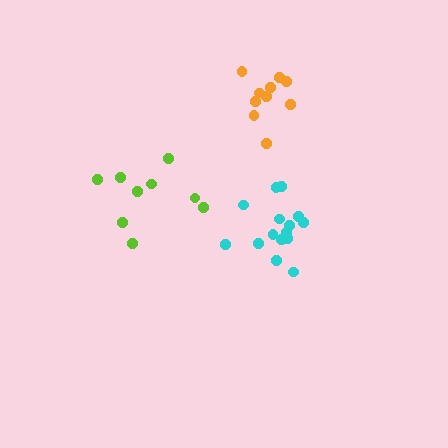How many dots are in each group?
Group 1: 15 dots, Group 2: 9 dots, Group 3: 10 dots (34 total).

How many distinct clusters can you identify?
There are 3 distinct clusters.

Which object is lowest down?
The cyan cluster is bottommost.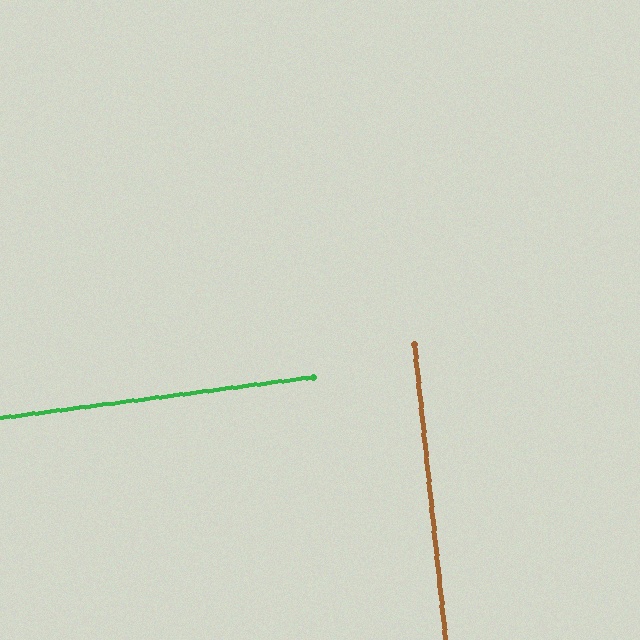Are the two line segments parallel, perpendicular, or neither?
Perpendicular — they meet at approximately 89°.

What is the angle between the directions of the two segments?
Approximately 89 degrees.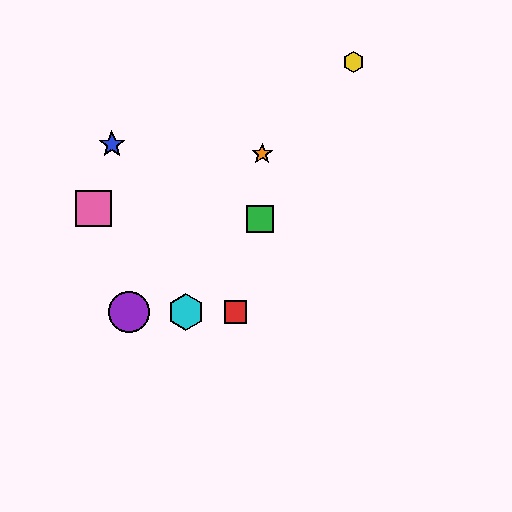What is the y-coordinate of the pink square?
The pink square is at y≈209.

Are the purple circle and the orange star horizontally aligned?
No, the purple circle is at y≈312 and the orange star is at y≈154.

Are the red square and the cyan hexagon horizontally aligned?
Yes, both are at y≈312.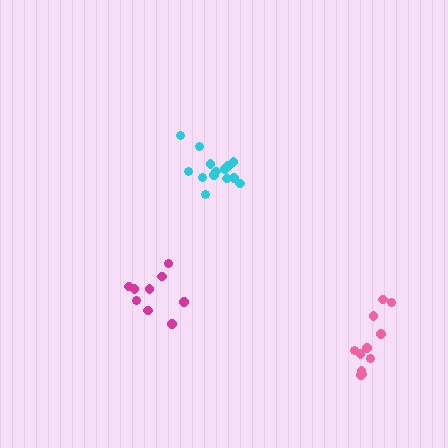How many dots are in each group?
Group 1: 11 dots, Group 2: 14 dots, Group 3: 9 dots (34 total).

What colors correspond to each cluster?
The clusters are colored: pink, cyan, magenta.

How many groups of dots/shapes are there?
There are 3 groups.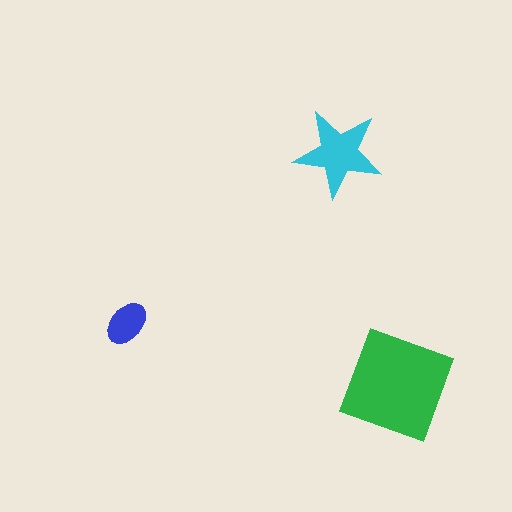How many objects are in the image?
There are 3 objects in the image.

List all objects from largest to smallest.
The green diamond, the cyan star, the blue ellipse.